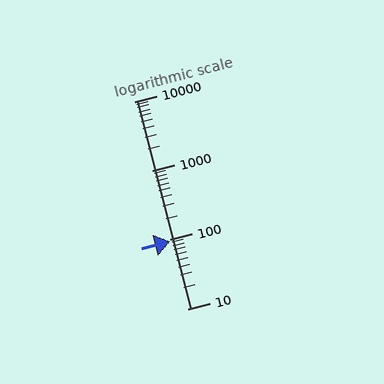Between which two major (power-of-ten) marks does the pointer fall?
The pointer is between 10 and 100.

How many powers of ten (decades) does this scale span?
The scale spans 3 decades, from 10 to 10000.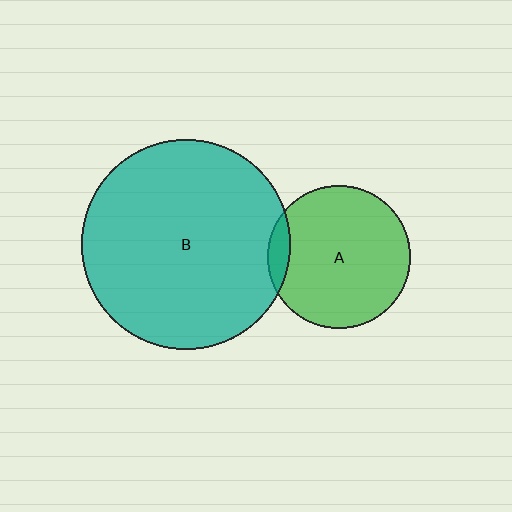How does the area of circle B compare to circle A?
Approximately 2.2 times.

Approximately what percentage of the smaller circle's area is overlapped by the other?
Approximately 10%.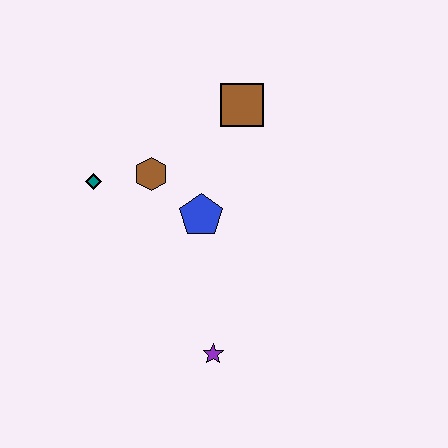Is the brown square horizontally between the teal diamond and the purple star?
No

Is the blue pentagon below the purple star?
No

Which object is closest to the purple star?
The blue pentagon is closest to the purple star.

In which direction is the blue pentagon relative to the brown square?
The blue pentagon is below the brown square.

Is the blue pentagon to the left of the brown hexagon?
No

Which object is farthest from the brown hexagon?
The purple star is farthest from the brown hexagon.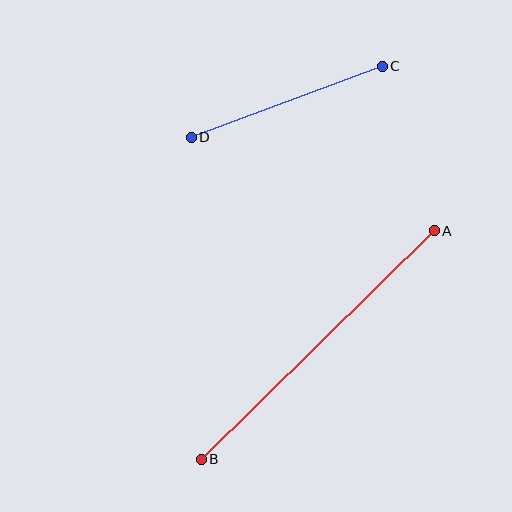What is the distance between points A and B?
The distance is approximately 327 pixels.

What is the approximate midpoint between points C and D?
The midpoint is at approximately (287, 102) pixels.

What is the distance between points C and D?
The distance is approximately 204 pixels.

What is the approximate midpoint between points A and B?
The midpoint is at approximately (318, 345) pixels.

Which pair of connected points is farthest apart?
Points A and B are farthest apart.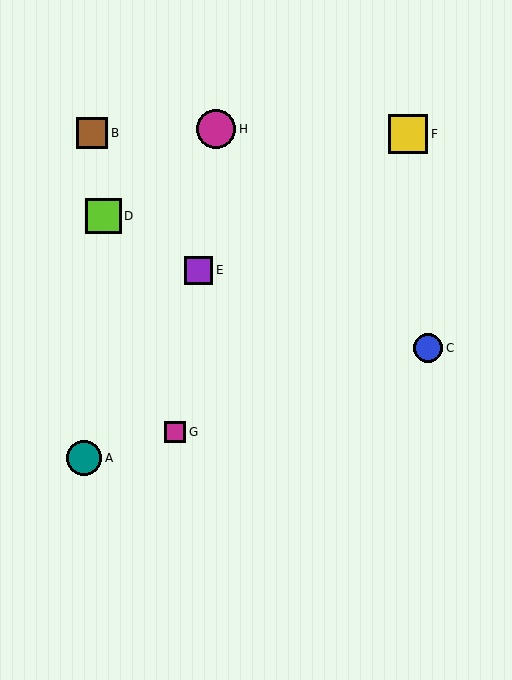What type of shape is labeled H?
Shape H is a magenta circle.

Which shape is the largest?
The magenta circle (labeled H) is the largest.